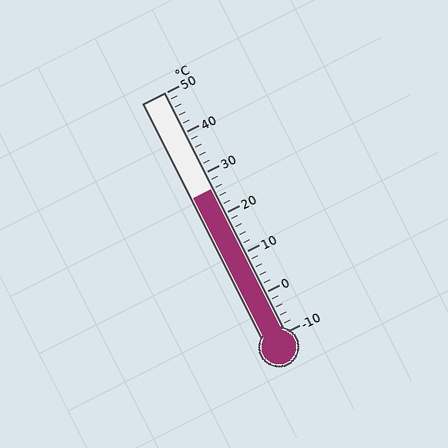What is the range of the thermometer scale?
The thermometer scale ranges from -10°C to 50°C.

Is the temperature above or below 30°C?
The temperature is below 30°C.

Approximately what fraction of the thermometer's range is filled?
The thermometer is filled to approximately 60% of its range.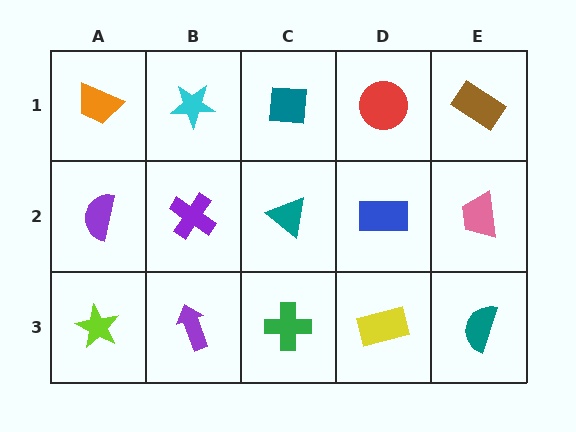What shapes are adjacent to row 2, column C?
A teal square (row 1, column C), a green cross (row 3, column C), a purple cross (row 2, column B), a blue rectangle (row 2, column D).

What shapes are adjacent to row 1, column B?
A purple cross (row 2, column B), an orange trapezoid (row 1, column A), a teal square (row 1, column C).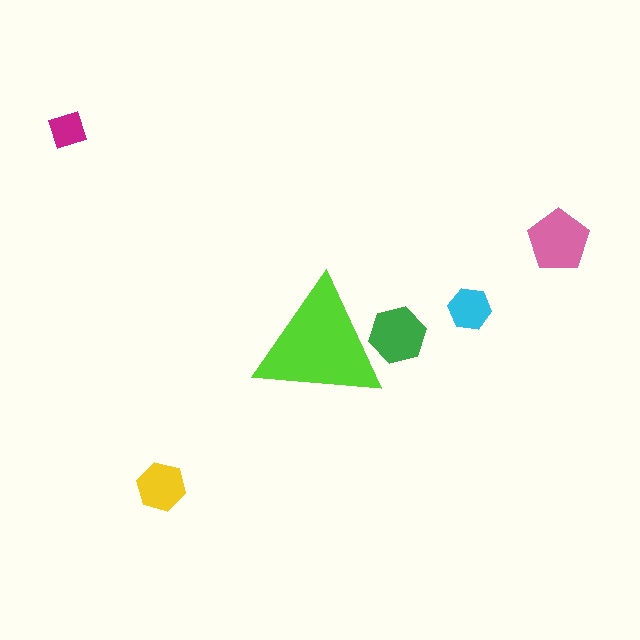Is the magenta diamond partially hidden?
No, the magenta diamond is fully visible.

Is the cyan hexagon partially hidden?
No, the cyan hexagon is fully visible.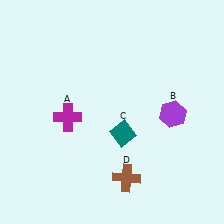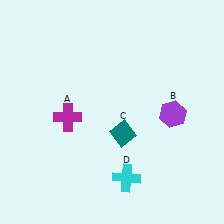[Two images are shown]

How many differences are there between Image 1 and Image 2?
There is 1 difference between the two images.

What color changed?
The cross (D) changed from brown in Image 1 to cyan in Image 2.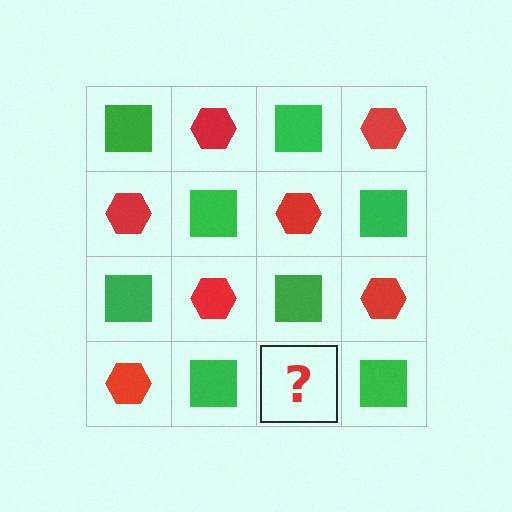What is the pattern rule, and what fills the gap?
The rule is that it alternates green square and red hexagon in a checkerboard pattern. The gap should be filled with a red hexagon.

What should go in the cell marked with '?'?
The missing cell should contain a red hexagon.